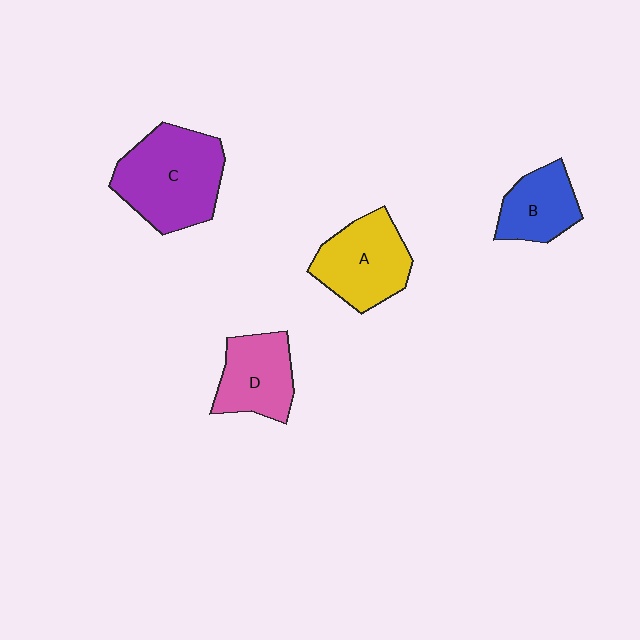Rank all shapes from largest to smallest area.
From largest to smallest: C (purple), A (yellow), D (pink), B (blue).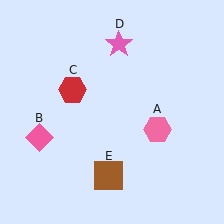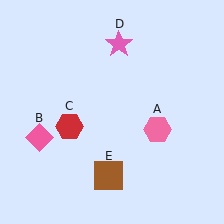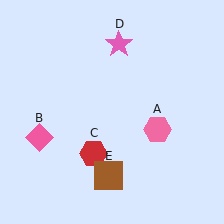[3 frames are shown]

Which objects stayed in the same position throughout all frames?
Pink hexagon (object A) and pink diamond (object B) and pink star (object D) and brown square (object E) remained stationary.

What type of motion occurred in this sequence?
The red hexagon (object C) rotated counterclockwise around the center of the scene.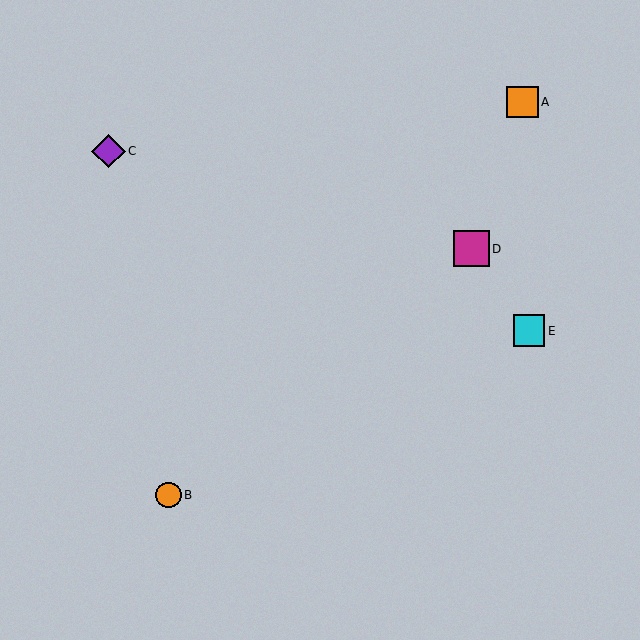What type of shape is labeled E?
Shape E is a cyan square.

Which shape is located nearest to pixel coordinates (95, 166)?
The purple diamond (labeled C) at (108, 151) is nearest to that location.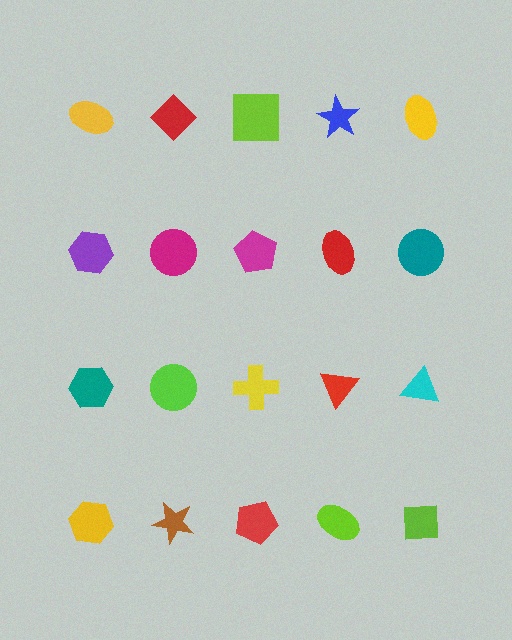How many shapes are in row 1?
5 shapes.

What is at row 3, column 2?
A lime circle.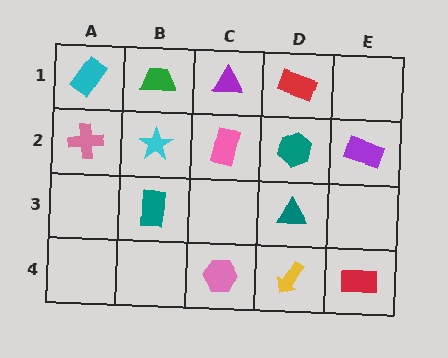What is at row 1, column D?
A red rectangle.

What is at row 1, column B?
A green trapezoid.